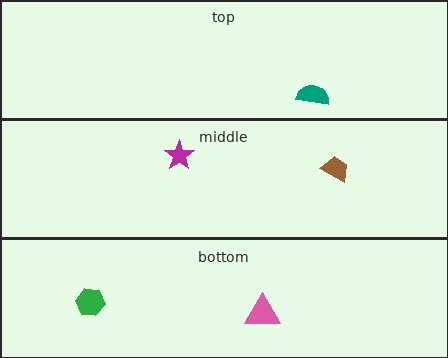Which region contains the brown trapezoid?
The middle region.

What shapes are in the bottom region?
The green hexagon, the pink triangle.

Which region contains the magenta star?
The middle region.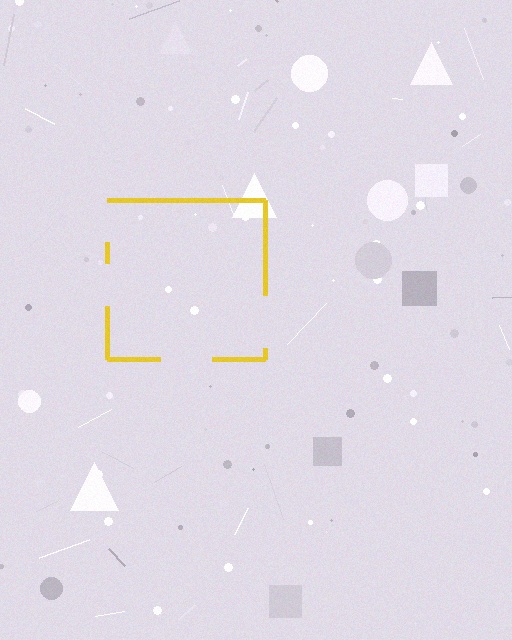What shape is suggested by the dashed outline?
The dashed outline suggests a square.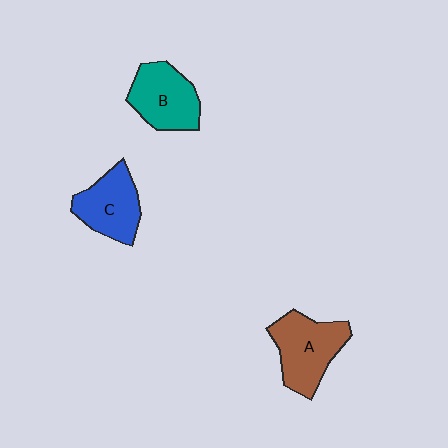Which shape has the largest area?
Shape A (brown).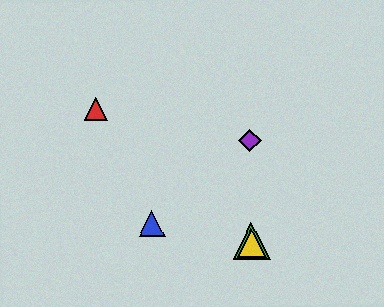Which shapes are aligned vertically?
The green triangle, the yellow triangle, the purple diamond are aligned vertically.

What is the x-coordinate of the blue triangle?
The blue triangle is at x≈152.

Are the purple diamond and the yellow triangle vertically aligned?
Yes, both are at x≈250.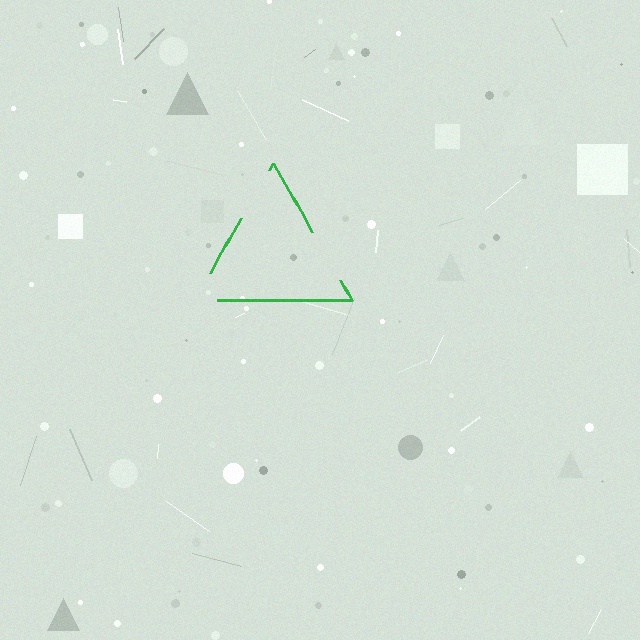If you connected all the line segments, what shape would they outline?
They would outline a triangle.